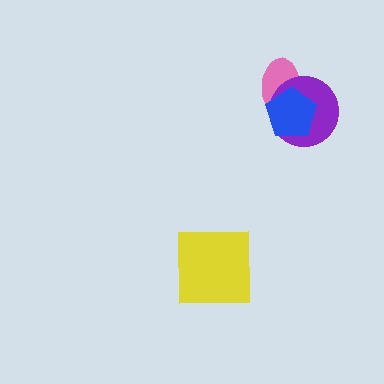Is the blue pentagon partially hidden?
No, no other shape covers it.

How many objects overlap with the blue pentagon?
2 objects overlap with the blue pentagon.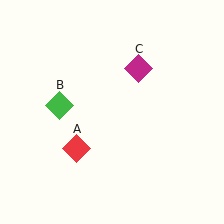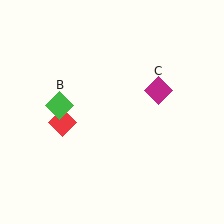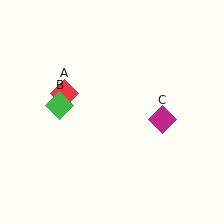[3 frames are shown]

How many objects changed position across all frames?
2 objects changed position: red diamond (object A), magenta diamond (object C).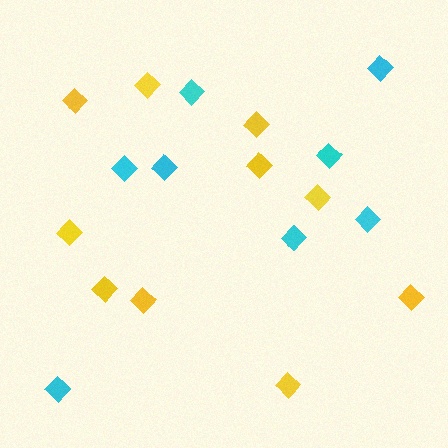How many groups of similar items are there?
There are 2 groups: one group of cyan diamonds (8) and one group of yellow diamonds (10).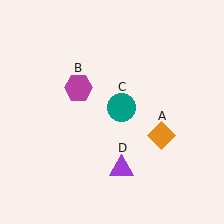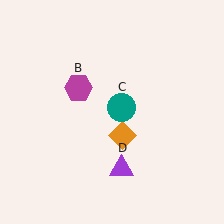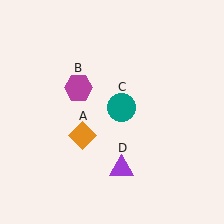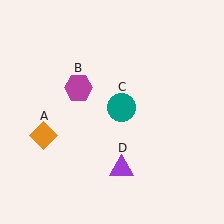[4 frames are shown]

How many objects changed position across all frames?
1 object changed position: orange diamond (object A).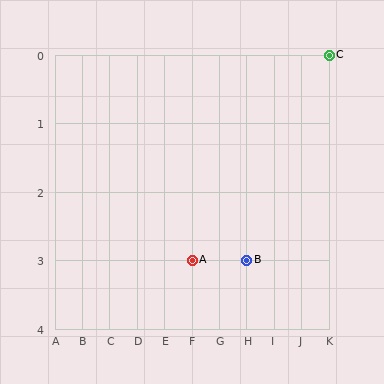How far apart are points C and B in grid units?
Points C and B are 3 columns and 3 rows apart (about 4.2 grid units diagonally).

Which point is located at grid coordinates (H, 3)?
Point B is at (H, 3).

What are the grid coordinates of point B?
Point B is at grid coordinates (H, 3).